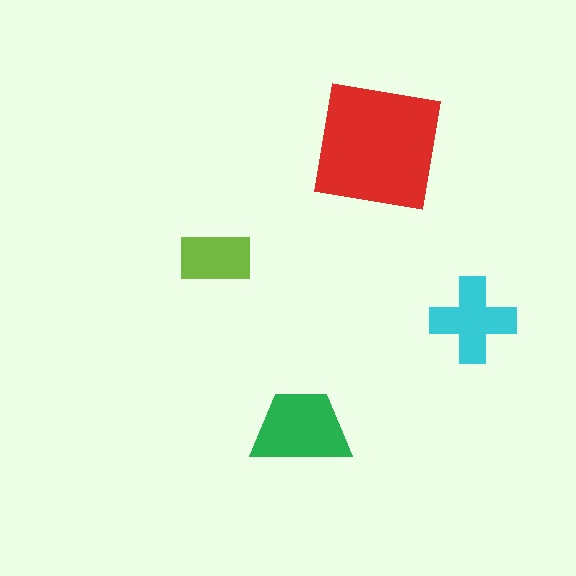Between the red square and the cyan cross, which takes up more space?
The red square.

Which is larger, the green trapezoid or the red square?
The red square.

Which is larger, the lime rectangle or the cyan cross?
The cyan cross.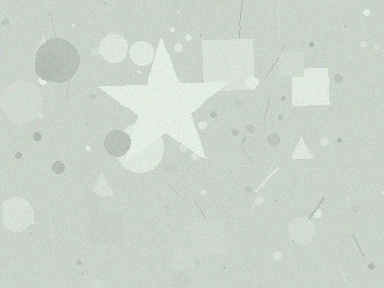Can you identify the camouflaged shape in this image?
The camouflaged shape is a star.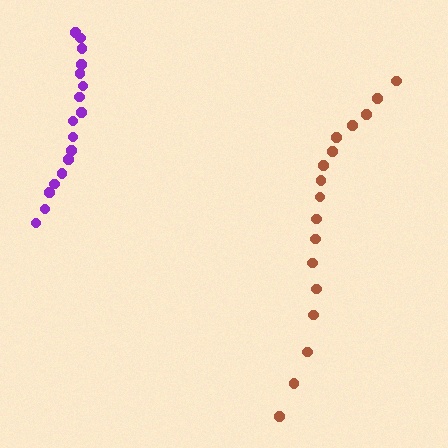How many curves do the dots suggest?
There are 2 distinct paths.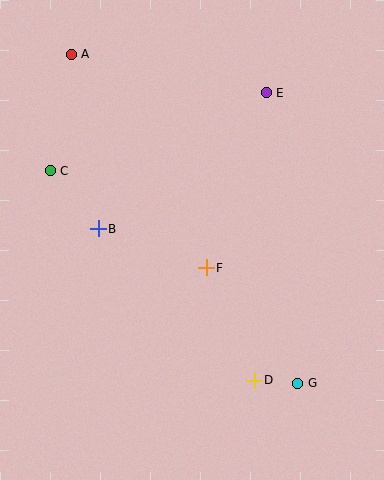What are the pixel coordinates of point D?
Point D is at (254, 380).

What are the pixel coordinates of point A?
Point A is at (71, 54).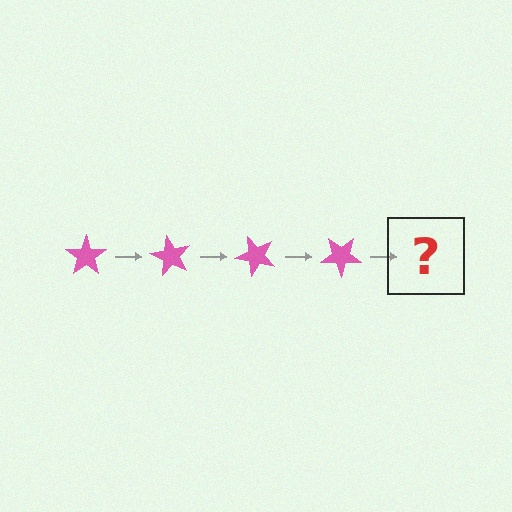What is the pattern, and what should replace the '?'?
The pattern is that the star rotates 60 degrees each step. The '?' should be a pink star rotated 240 degrees.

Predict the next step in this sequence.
The next step is a pink star rotated 240 degrees.